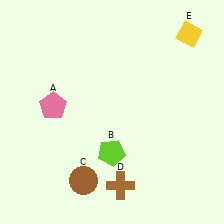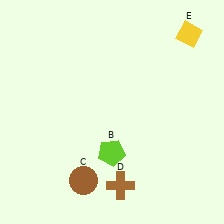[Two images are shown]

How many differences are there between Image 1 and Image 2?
There is 1 difference between the two images.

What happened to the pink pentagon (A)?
The pink pentagon (A) was removed in Image 2. It was in the top-left area of Image 1.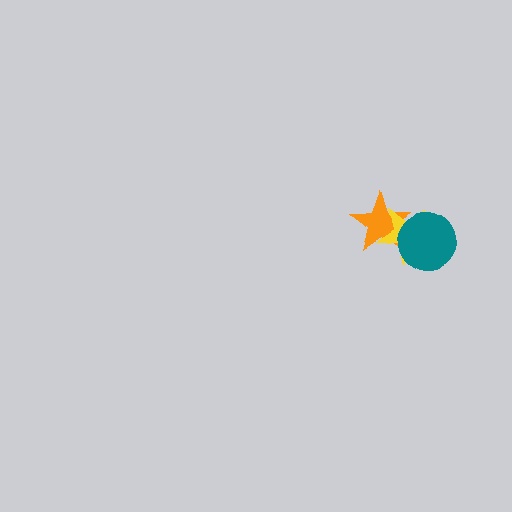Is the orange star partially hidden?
Yes, it is partially covered by another shape.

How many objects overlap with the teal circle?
2 objects overlap with the teal circle.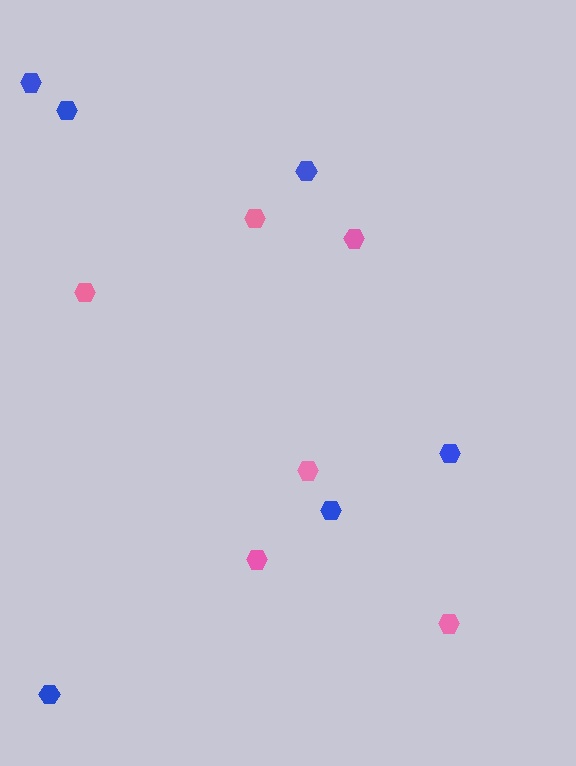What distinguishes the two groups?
There are 2 groups: one group of pink hexagons (6) and one group of blue hexagons (6).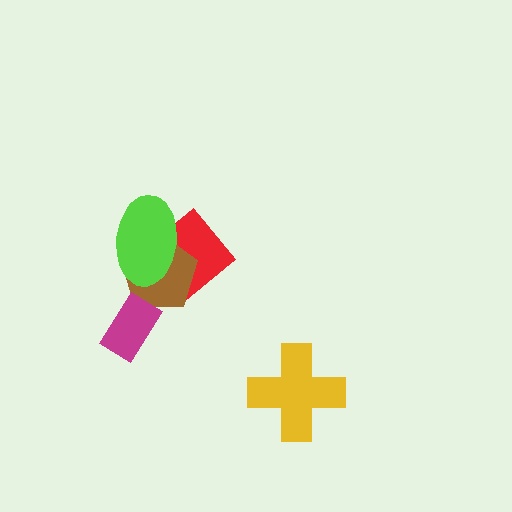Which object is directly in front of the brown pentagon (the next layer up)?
The lime ellipse is directly in front of the brown pentagon.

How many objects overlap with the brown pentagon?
3 objects overlap with the brown pentagon.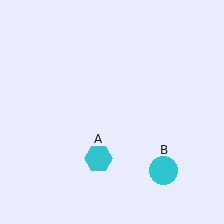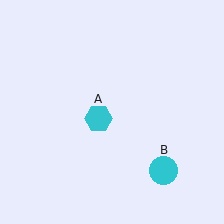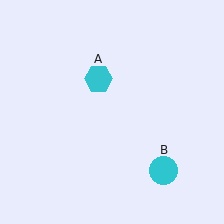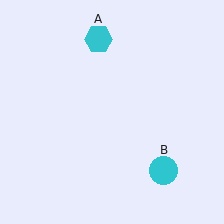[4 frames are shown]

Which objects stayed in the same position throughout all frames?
Cyan circle (object B) remained stationary.